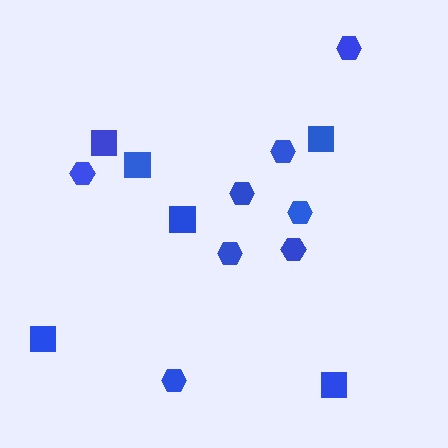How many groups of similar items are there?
There are 2 groups: one group of hexagons (8) and one group of squares (6).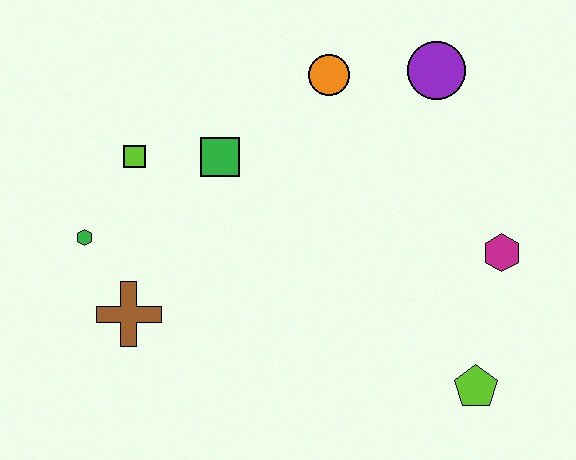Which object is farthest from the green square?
The lime pentagon is farthest from the green square.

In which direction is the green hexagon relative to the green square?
The green hexagon is to the left of the green square.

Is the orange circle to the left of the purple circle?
Yes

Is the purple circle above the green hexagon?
Yes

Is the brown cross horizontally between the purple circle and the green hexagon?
Yes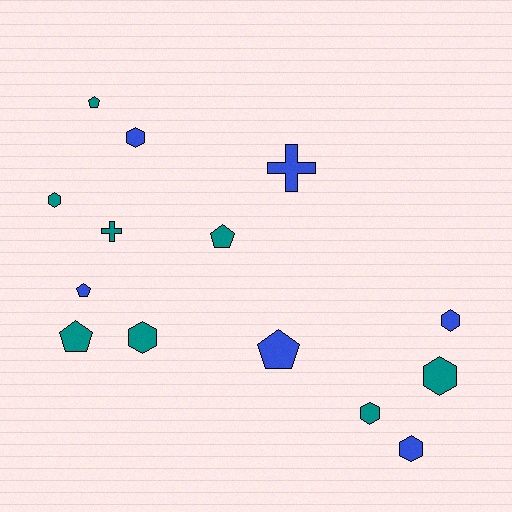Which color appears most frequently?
Teal, with 8 objects.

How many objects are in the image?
There are 14 objects.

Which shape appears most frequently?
Hexagon, with 7 objects.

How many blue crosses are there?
There is 1 blue cross.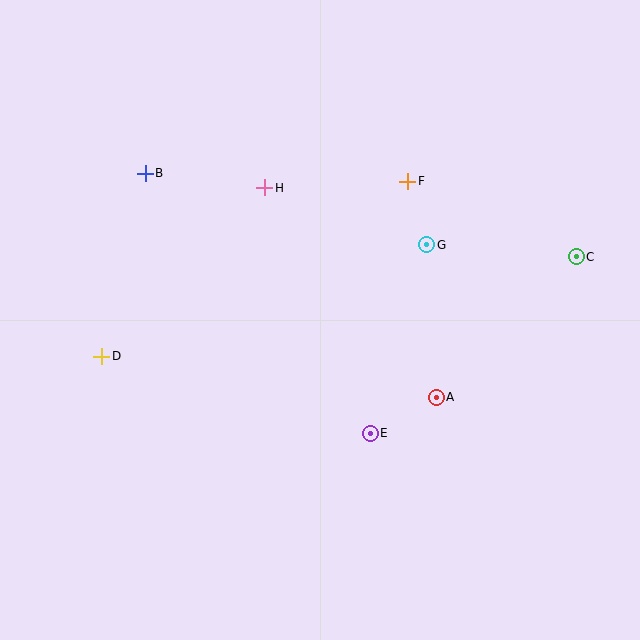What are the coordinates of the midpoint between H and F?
The midpoint between H and F is at (336, 185).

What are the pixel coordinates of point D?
Point D is at (102, 356).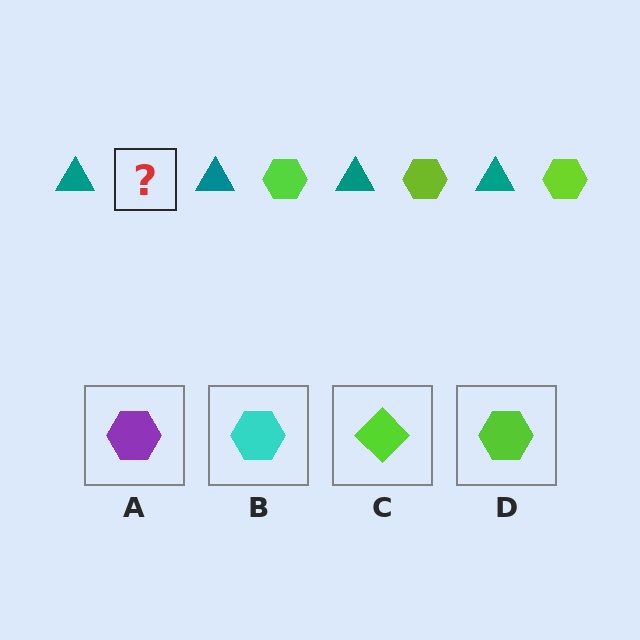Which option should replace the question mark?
Option D.